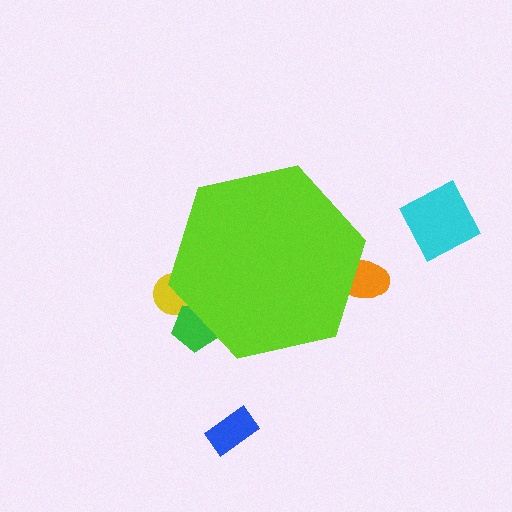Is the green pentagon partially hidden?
Yes, the green pentagon is partially hidden behind the lime hexagon.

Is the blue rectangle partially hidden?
No, the blue rectangle is fully visible.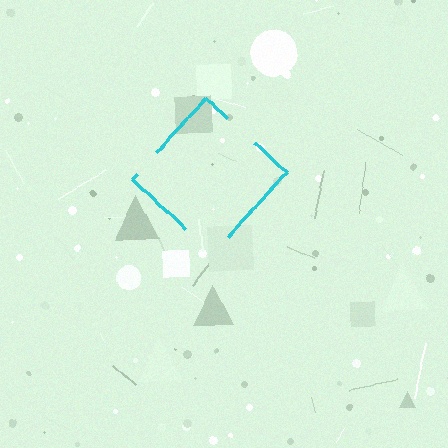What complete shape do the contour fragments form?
The contour fragments form a diamond.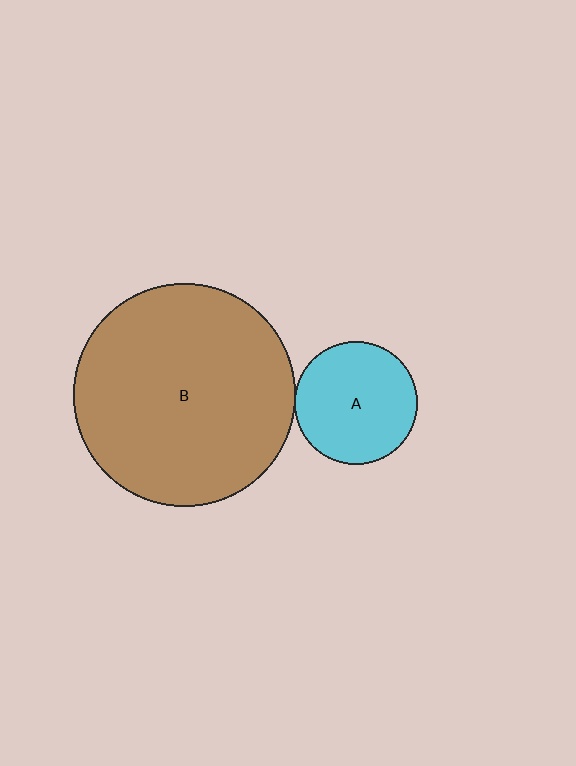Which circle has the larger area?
Circle B (brown).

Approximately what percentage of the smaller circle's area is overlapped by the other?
Approximately 5%.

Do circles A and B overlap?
Yes.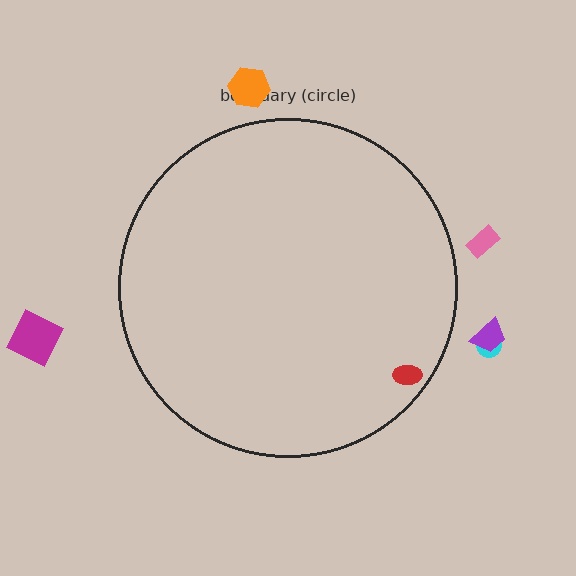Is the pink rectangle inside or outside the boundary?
Outside.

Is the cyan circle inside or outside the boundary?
Outside.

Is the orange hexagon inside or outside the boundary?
Outside.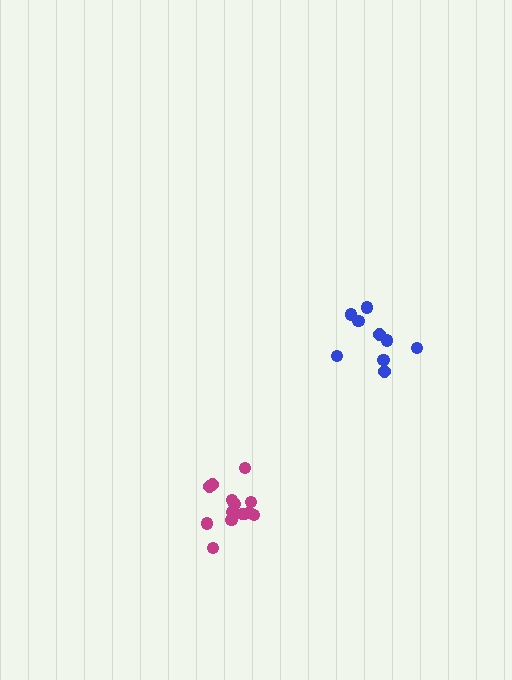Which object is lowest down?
The magenta cluster is bottommost.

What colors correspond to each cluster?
The clusters are colored: magenta, blue.